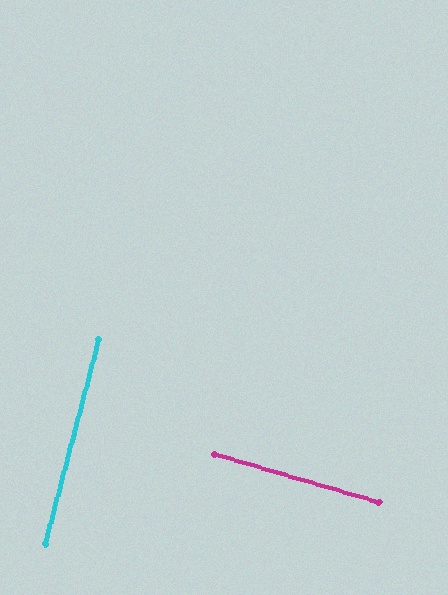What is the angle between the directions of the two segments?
Approximately 88 degrees.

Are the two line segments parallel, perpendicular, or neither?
Perpendicular — they meet at approximately 88°.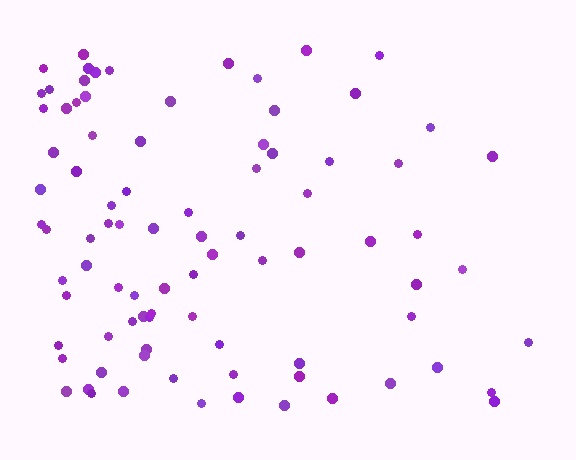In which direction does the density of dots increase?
From right to left, with the left side densest.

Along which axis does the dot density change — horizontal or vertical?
Horizontal.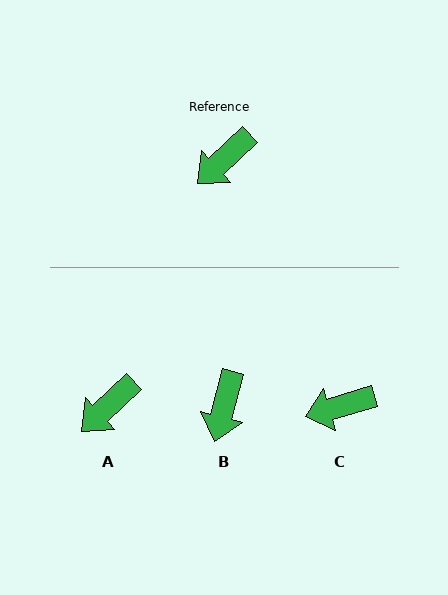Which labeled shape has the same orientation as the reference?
A.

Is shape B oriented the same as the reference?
No, it is off by about 32 degrees.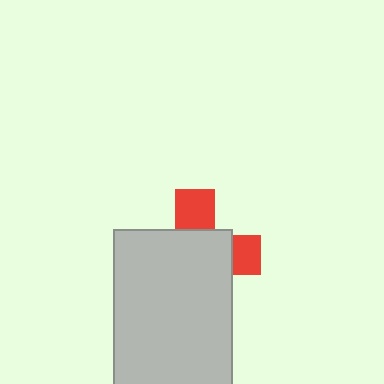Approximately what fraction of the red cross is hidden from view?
Roughly 69% of the red cross is hidden behind the light gray rectangle.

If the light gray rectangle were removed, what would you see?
You would see the complete red cross.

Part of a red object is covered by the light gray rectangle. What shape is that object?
It is a cross.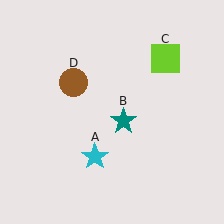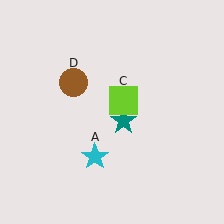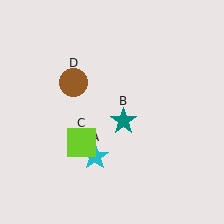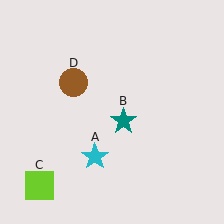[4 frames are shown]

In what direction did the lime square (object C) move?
The lime square (object C) moved down and to the left.